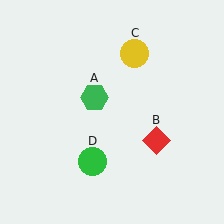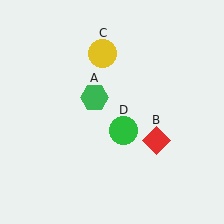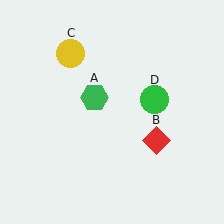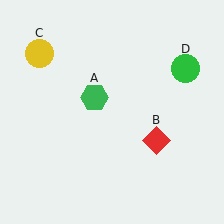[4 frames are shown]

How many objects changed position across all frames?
2 objects changed position: yellow circle (object C), green circle (object D).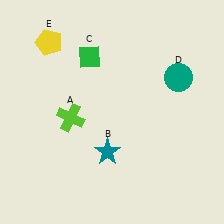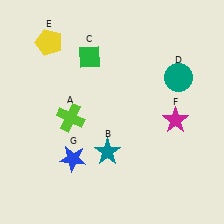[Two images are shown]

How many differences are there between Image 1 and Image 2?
There are 2 differences between the two images.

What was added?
A magenta star (F), a blue star (G) were added in Image 2.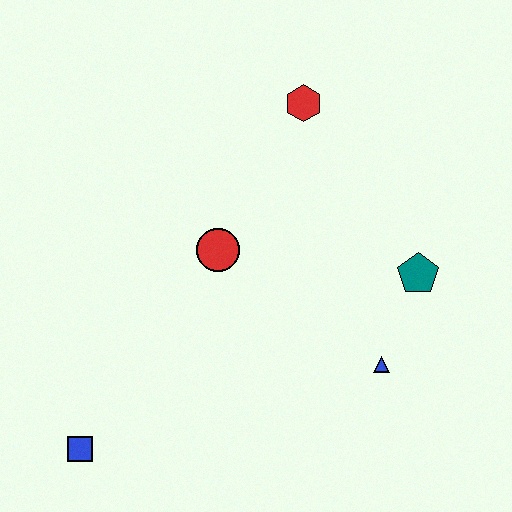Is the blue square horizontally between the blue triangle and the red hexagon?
No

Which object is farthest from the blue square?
The red hexagon is farthest from the blue square.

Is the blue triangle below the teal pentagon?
Yes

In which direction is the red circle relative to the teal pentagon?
The red circle is to the left of the teal pentagon.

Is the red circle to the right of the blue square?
Yes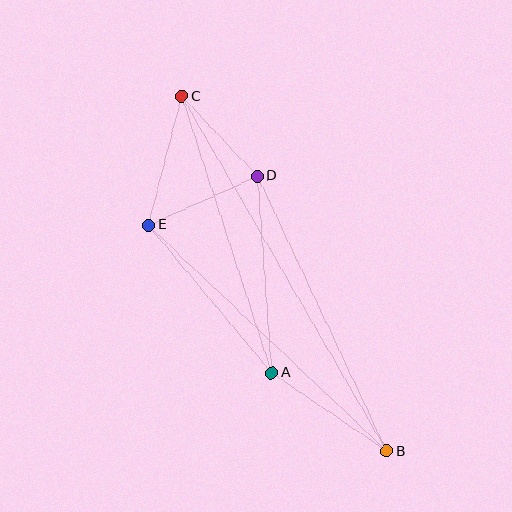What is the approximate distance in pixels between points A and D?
The distance between A and D is approximately 197 pixels.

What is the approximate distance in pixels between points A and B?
The distance between A and B is approximately 139 pixels.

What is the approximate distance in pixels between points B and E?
The distance between B and E is approximately 328 pixels.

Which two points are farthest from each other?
Points B and C are farthest from each other.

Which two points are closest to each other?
Points C and D are closest to each other.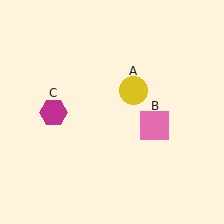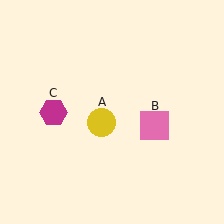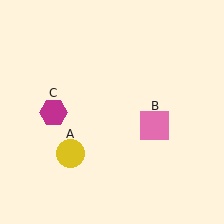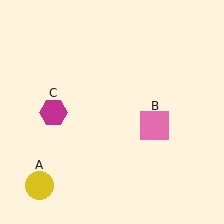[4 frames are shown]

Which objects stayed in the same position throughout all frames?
Pink square (object B) and magenta hexagon (object C) remained stationary.